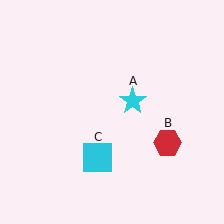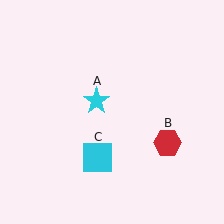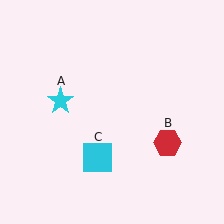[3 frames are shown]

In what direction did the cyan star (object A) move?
The cyan star (object A) moved left.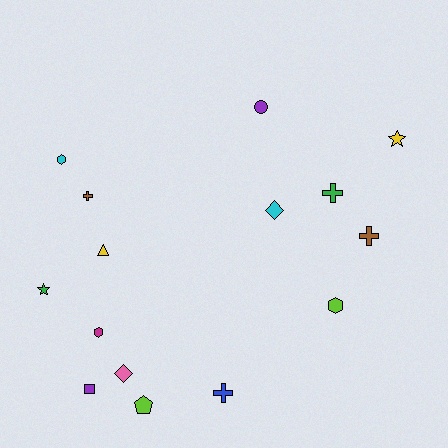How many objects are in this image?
There are 15 objects.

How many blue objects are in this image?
There is 1 blue object.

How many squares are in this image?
There is 1 square.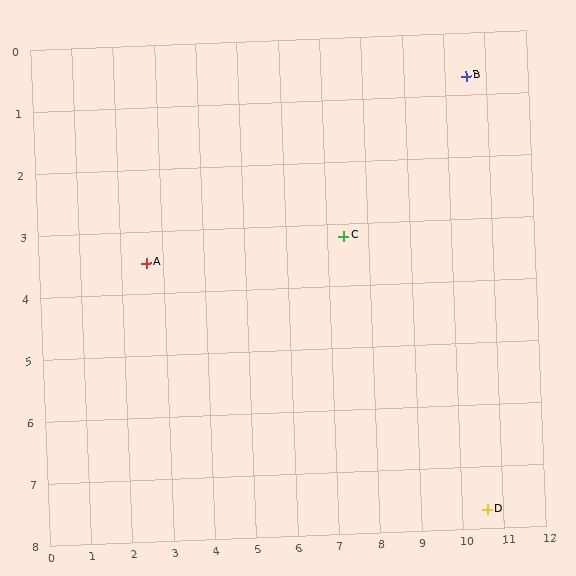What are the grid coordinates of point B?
Point B is at approximately (10.5, 0.7).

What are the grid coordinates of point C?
Point C is at approximately (7.4, 3.2).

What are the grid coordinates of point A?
Point A is at approximately (2.6, 3.5).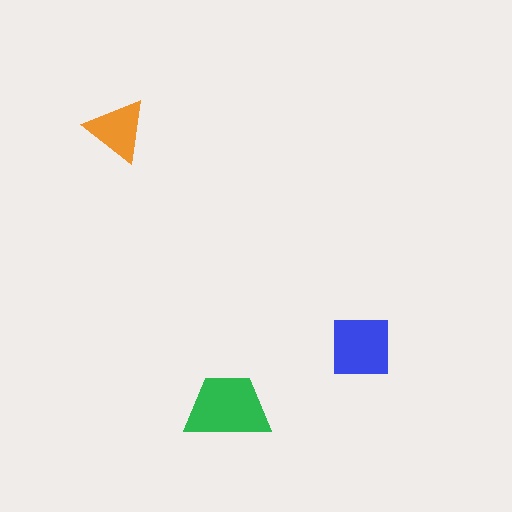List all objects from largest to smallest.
The green trapezoid, the blue square, the orange triangle.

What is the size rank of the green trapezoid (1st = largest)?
1st.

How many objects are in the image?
There are 3 objects in the image.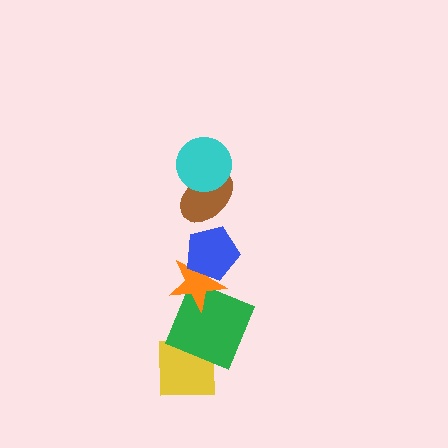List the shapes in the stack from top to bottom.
From top to bottom: the cyan circle, the brown ellipse, the blue pentagon, the orange star, the green square, the yellow square.